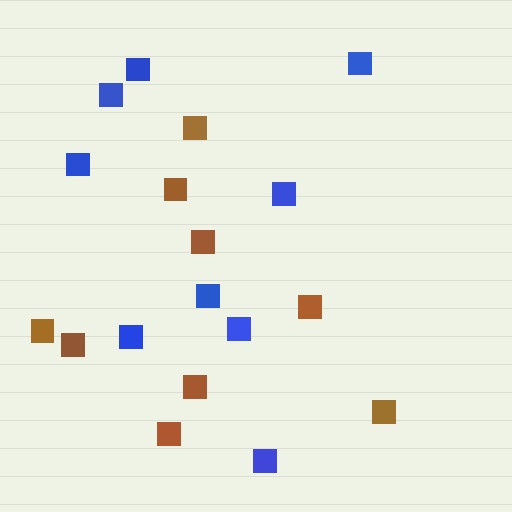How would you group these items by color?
There are 2 groups: one group of blue squares (9) and one group of brown squares (9).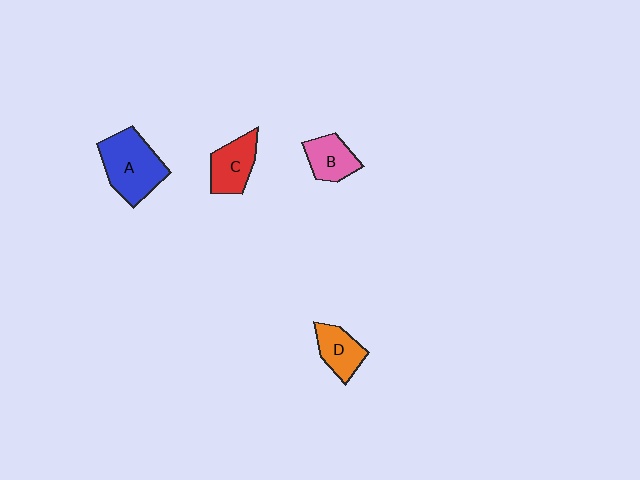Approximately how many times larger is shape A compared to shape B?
Approximately 1.8 times.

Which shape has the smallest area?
Shape D (orange).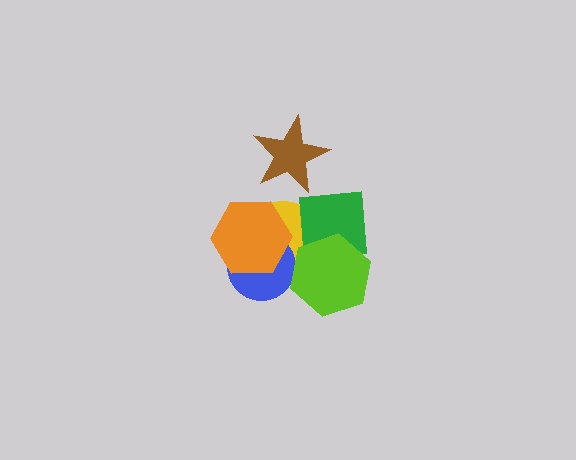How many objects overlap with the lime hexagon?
2 objects overlap with the lime hexagon.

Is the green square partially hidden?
Yes, it is partially covered by another shape.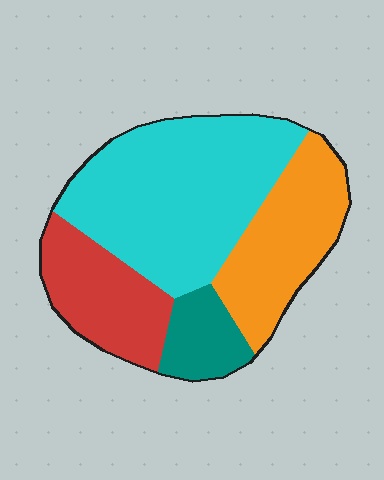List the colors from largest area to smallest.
From largest to smallest: cyan, orange, red, teal.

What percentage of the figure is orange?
Orange covers roughly 25% of the figure.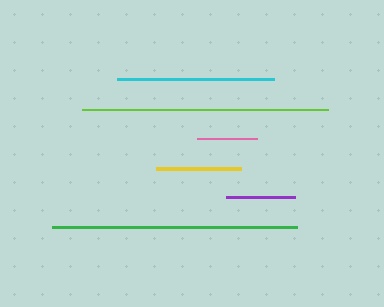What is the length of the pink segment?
The pink segment is approximately 60 pixels long.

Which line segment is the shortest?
The pink line is the shortest at approximately 60 pixels.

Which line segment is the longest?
The lime line is the longest at approximately 246 pixels.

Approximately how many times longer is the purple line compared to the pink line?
The purple line is approximately 1.1 times the length of the pink line.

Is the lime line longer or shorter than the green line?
The lime line is longer than the green line.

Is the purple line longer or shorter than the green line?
The green line is longer than the purple line.